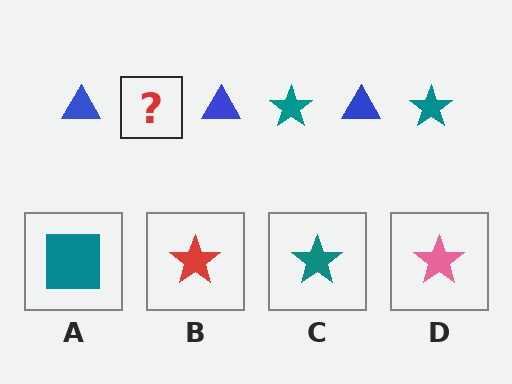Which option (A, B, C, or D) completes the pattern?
C.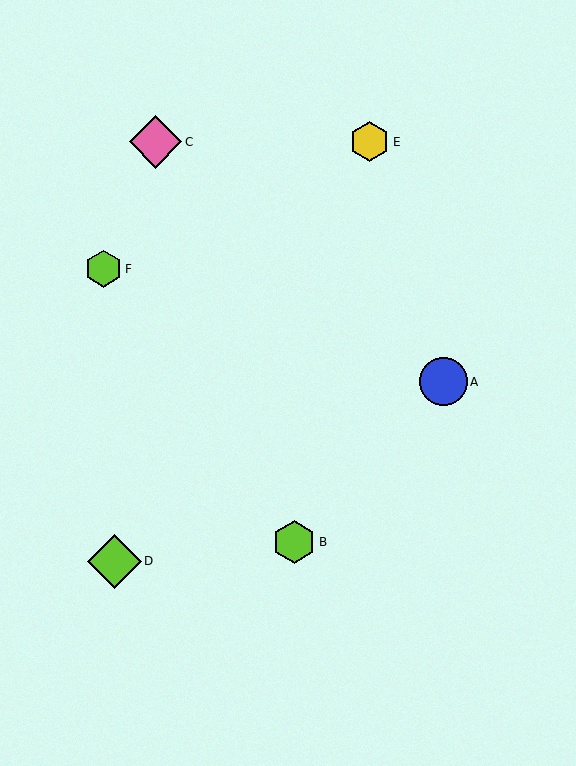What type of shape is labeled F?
Shape F is a lime hexagon.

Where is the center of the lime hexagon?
The center of the lime hexagon is at (294, 542).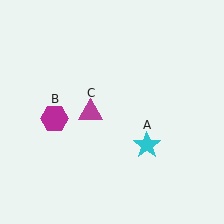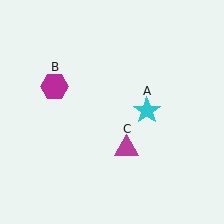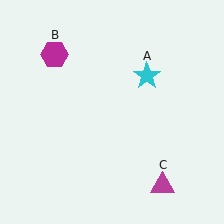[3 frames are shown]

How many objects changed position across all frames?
3 objects changed position: cyan star (object A), magenta hexagon (object B), magenta triangle (object C).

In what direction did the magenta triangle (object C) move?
The magenta triangle (object C) moved down and to the right.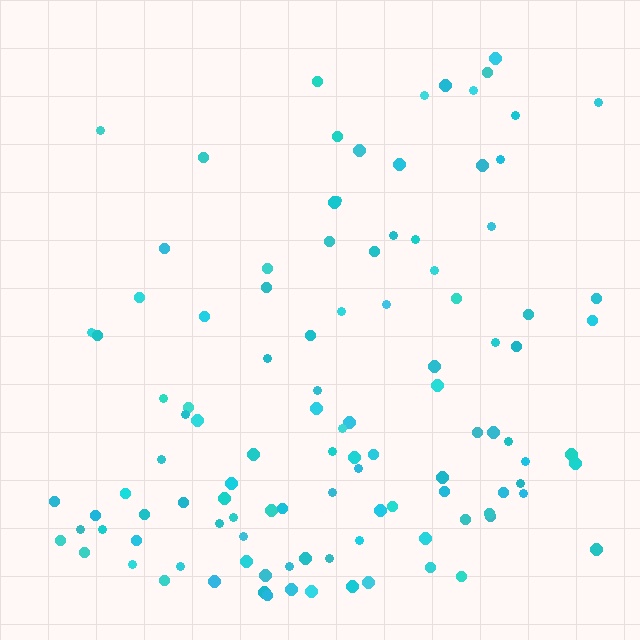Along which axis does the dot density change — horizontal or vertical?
Vertical.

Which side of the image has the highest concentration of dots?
The bottom.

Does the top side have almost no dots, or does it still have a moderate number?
Still a moderate number, just noticeably fewer than the bottom.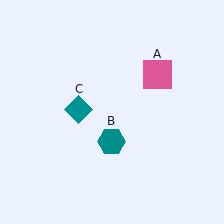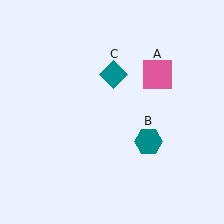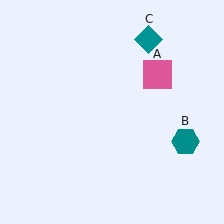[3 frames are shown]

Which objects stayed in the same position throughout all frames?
Pink square (object A) remained stationary.